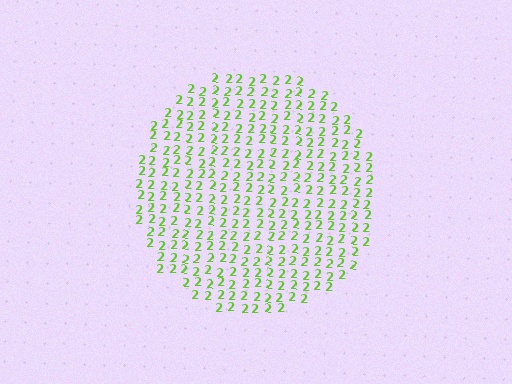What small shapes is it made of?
It is made of small digit 2's.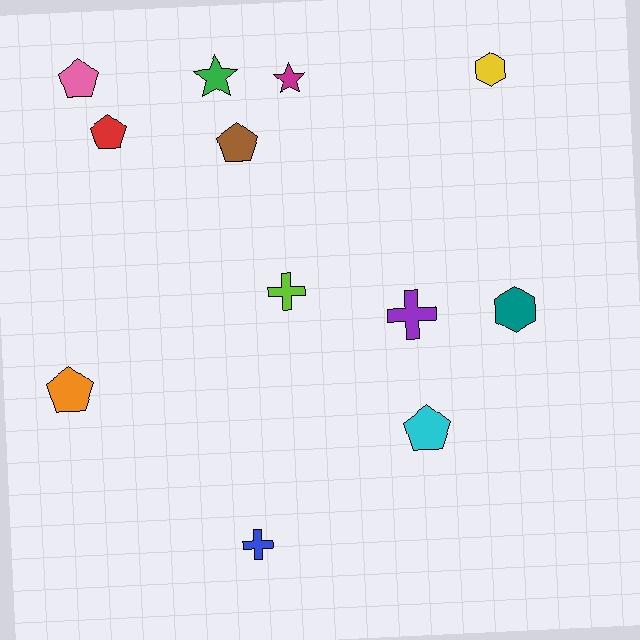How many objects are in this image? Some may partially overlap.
There are 12 objects.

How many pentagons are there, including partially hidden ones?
There are 5 pentagons.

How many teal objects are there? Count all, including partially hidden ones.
There is 1 teal object.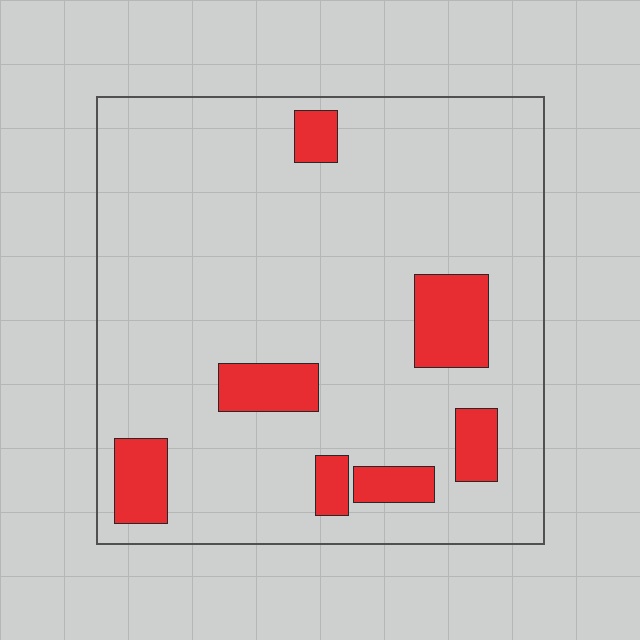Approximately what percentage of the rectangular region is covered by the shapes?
Approximately 15%.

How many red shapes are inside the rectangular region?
7.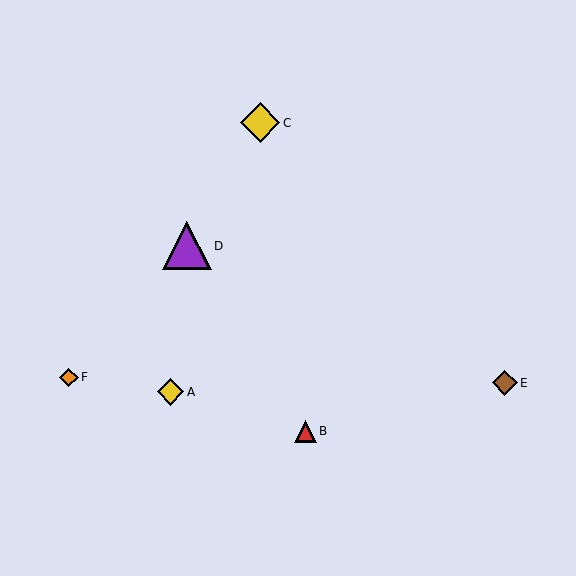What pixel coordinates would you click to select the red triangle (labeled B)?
Click at (305, 431) to select the red triangle B.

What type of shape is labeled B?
Shape B is a red triangle.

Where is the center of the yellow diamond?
The center of the yellow diamond is at (170, 392).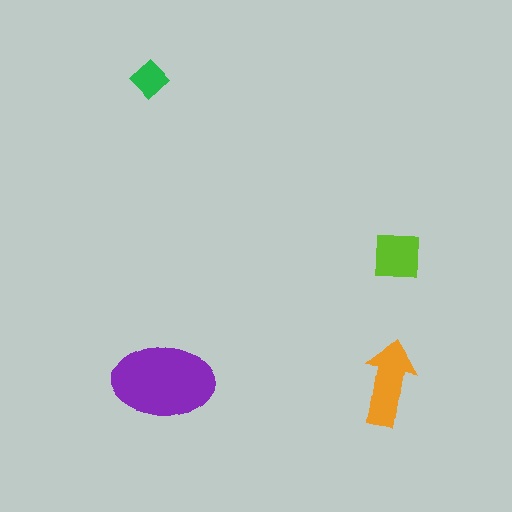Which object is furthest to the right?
The lime square is rightmost.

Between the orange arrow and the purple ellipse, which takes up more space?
The purple ellipse.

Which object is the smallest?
The green diamond.